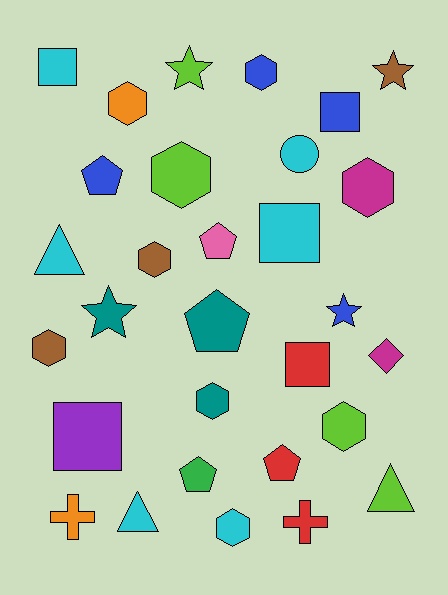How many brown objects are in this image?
There are 3 brown objects.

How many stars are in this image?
There are 4 stars.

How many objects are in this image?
There are 30 objects.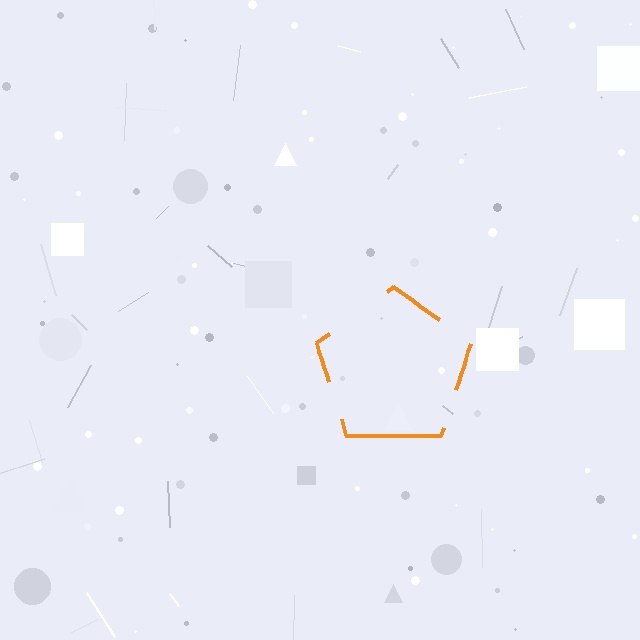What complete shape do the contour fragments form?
The contour fragments form a pentagon.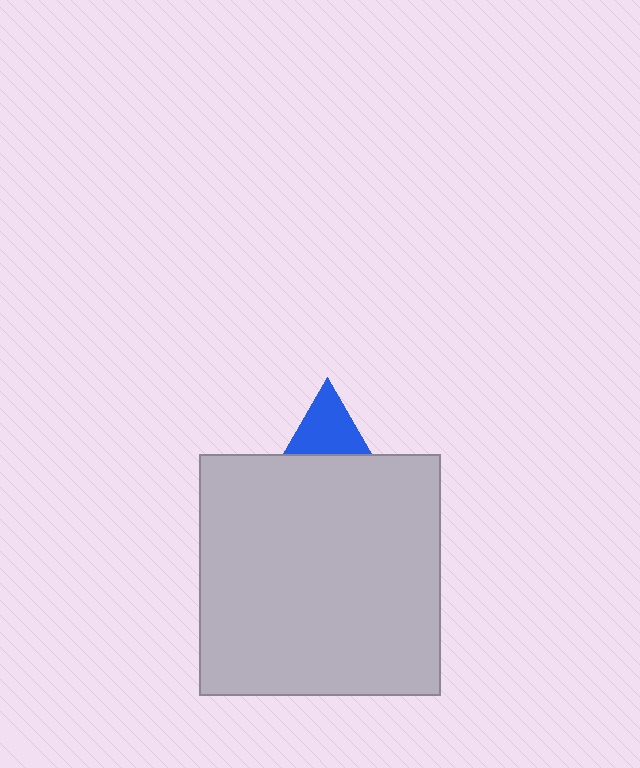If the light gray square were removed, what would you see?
You would see the complete blue triangle.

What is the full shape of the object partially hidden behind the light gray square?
The partially hidden object is a blue triangle.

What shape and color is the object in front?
The object in front is a light gray square.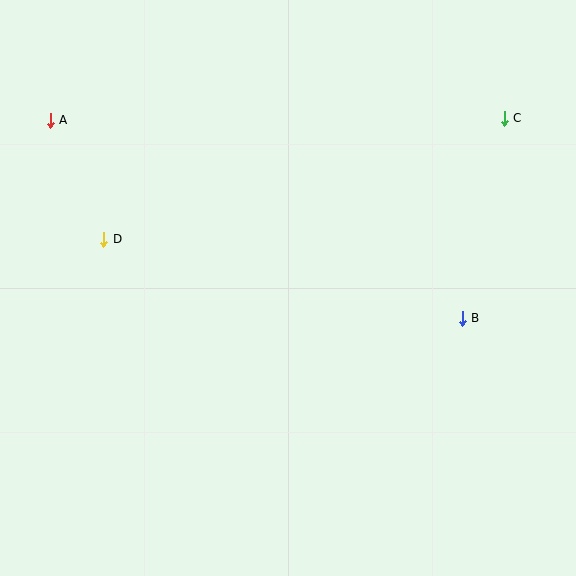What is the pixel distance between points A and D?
The distance between A and D is 130 pixels.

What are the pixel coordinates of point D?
Point D is at (104, 239).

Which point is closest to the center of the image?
Point B at (462, 318) is closest to the center.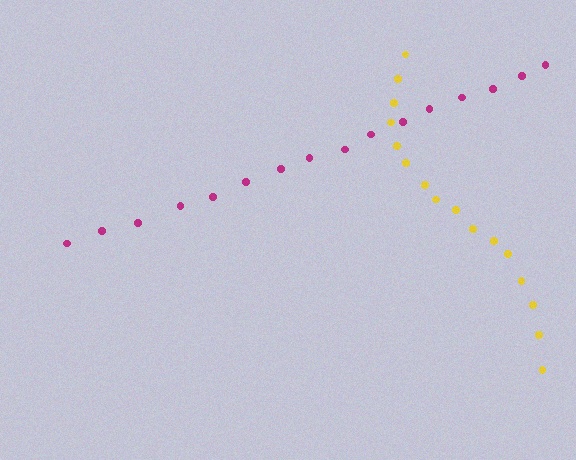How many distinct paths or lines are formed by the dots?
There are 2 distinct paths.